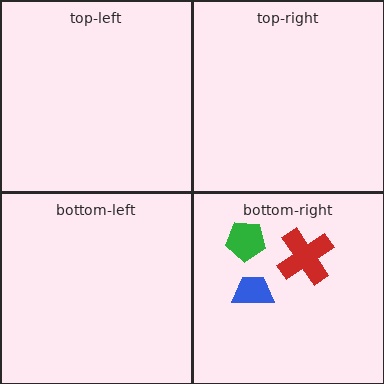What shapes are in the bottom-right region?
The red cross, the green pentagon, the blue trapezoid.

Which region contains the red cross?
The bottom-right region.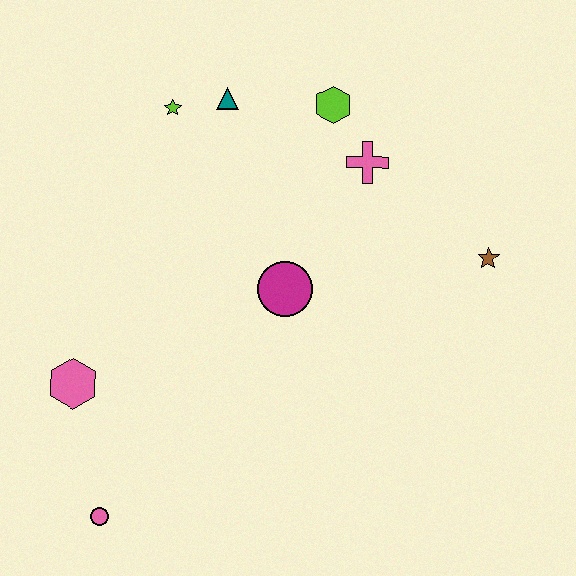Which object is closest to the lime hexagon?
The pink cross is closest to the lime hexagon.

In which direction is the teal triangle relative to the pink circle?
The teal triangle is above the pink circle.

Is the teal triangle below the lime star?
No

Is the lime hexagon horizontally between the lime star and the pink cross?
Yes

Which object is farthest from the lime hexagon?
The pink circle is farthest from the lime hexagon.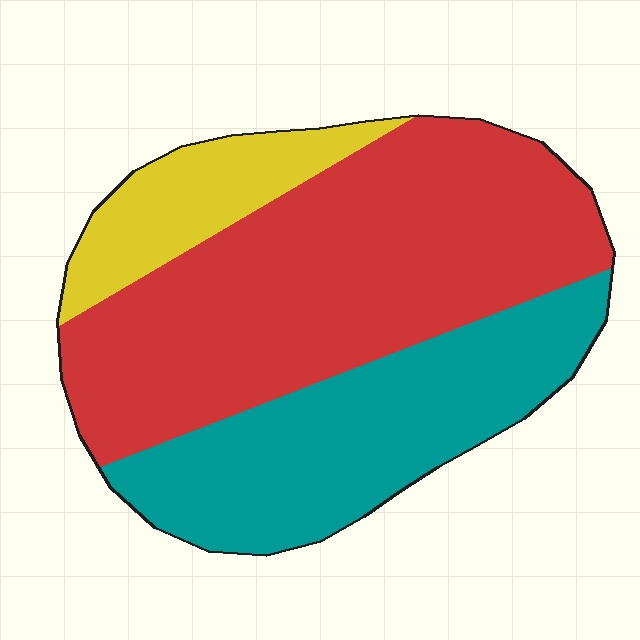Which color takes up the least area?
Yellow, at roughly 15%.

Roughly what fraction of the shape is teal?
Teal covers about 35% of the shape.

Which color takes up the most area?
Red, at roughly 55%.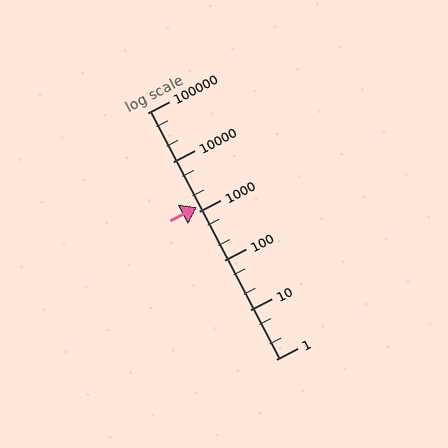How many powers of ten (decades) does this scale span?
The scale spans 5 decades, from 1 to 100000.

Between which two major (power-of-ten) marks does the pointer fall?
The pointer is between 1000 and 10000.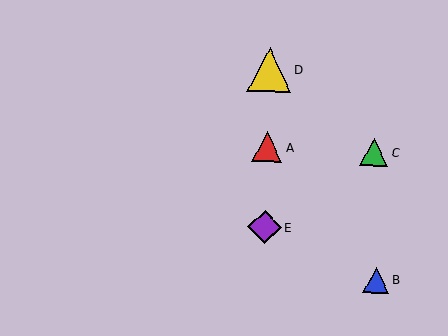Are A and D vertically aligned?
Yes, both are at x≈267.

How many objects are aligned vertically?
3 objects (A, D, E) are aligned vertically.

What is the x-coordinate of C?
Object C is at x≈374.